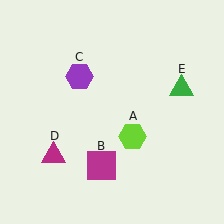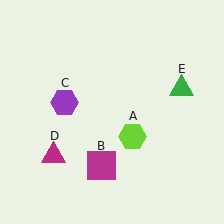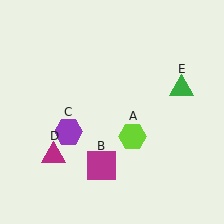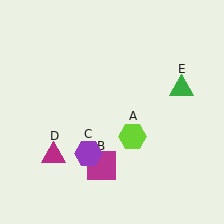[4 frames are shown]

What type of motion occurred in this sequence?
The purple hexagon (object C) rotated counterclockwise around the center of the scene.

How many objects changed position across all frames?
1 object changed position: purple hexagon (object C).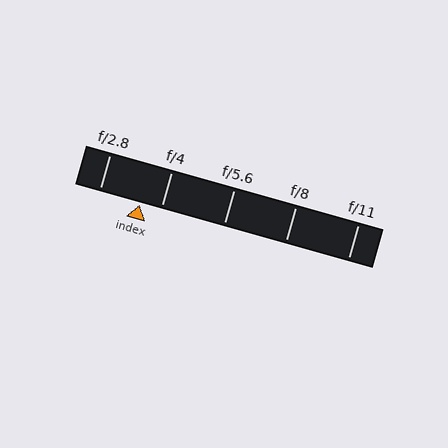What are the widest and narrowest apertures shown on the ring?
The widest aperture shown is f/2.8 and the narrowest is f/11.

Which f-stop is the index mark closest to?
The index mark is closest to f/4.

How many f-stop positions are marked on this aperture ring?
There are 5 f-stop positions marked.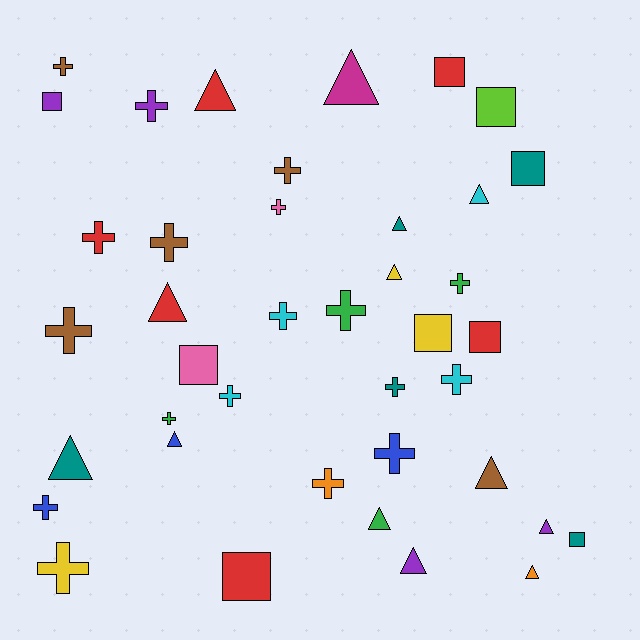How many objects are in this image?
There are 40 objects.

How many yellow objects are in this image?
There are 3 yellow objects.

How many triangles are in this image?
There are 13 triangles.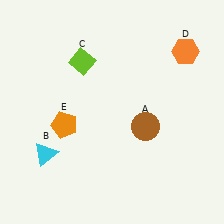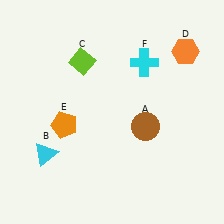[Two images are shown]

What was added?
A cyan cross (F) was added in Image 2.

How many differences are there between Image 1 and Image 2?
There is 1 difference between the two images.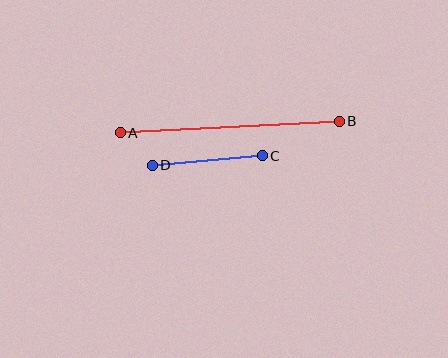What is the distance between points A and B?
The distance is approximately 219 pixels.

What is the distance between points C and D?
The distance is approximately 110 pixels.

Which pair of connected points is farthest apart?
Points A and B are farthest apart.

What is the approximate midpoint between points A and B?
The midpoint is at approximately (230, 127) pixels.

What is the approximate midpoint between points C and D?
The midpoint is at approximately (207, 161) pixels.